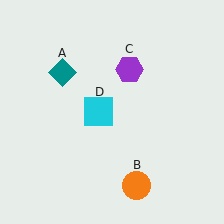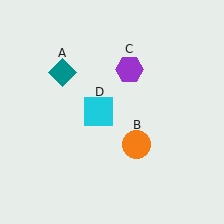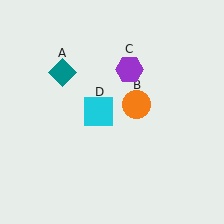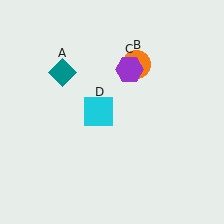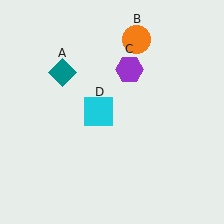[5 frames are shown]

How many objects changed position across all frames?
1 object changed position: orange circle (object B).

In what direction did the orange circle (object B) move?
The orange circle (object B) moved up.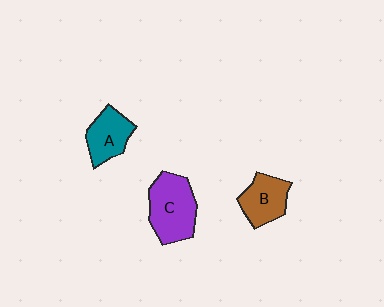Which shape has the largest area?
Shape C (purple).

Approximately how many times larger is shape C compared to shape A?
Approximately 1.5 times.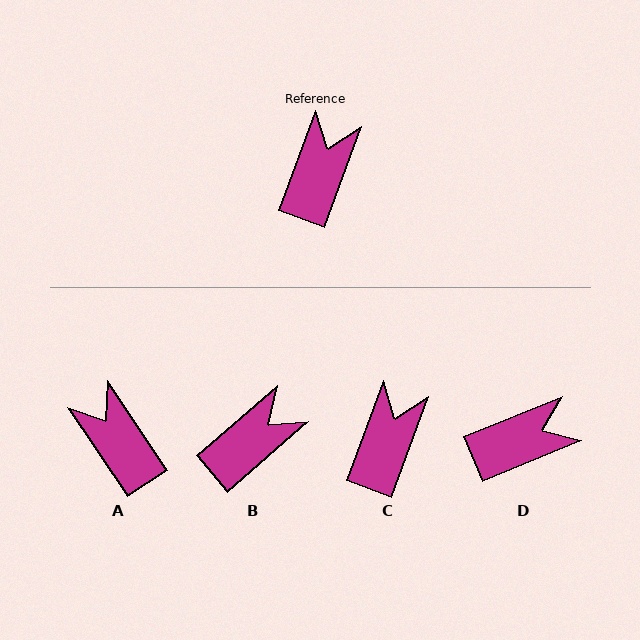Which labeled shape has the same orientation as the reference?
C.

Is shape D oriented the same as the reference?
No, it is off by about 48 degrees.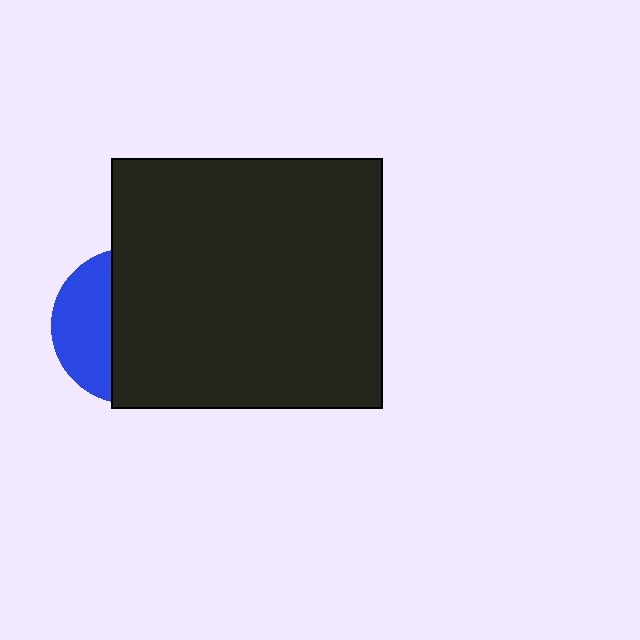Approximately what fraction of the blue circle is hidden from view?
Roughly 64% of the blue circle is hidden behind the black rectangle.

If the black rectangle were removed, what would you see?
You would see the complete blue circle.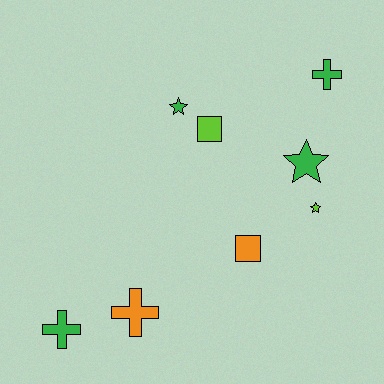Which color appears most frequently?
Green, with 4 objects.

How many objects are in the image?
There are 8 objects.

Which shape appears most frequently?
Cross, with 3 objects.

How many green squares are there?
There are no green squares.